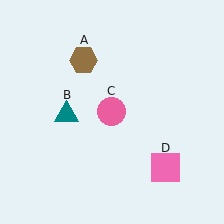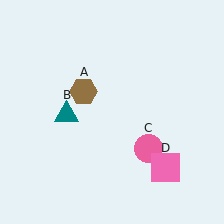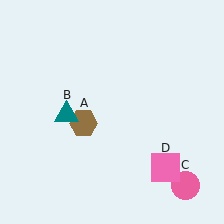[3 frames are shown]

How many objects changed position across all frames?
2 objects changed position: brown hexagon (object A), pink circle (object C).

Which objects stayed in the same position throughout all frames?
Teal triangle (object B) and pink square (object D) remained stationary.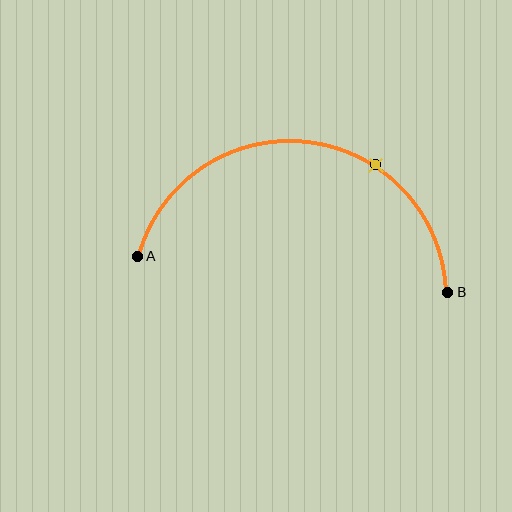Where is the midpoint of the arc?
The arc midpoint is the point on the curve farthest from the straight line joining A and B. It sits above that line.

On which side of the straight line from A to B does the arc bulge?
The arc bulges above the straight line connecting A and B.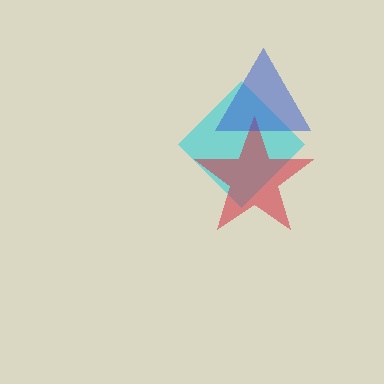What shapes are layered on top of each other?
The layered shapes are: a cyan diamond, a red star, a blue triangle.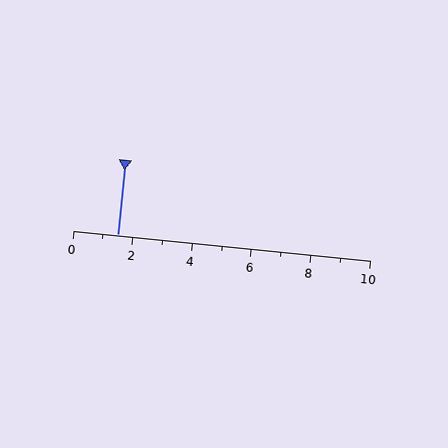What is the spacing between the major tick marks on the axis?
The major ticks are spaced 2 apart.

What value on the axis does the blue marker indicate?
The marker indicates approximately 1.5.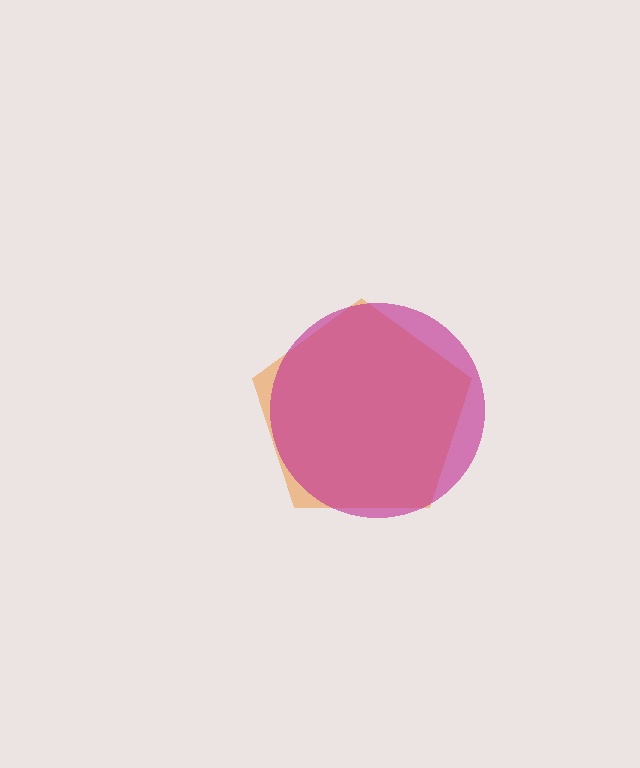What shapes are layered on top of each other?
The layered shapes are: an orange pentagon, a magenta circle.